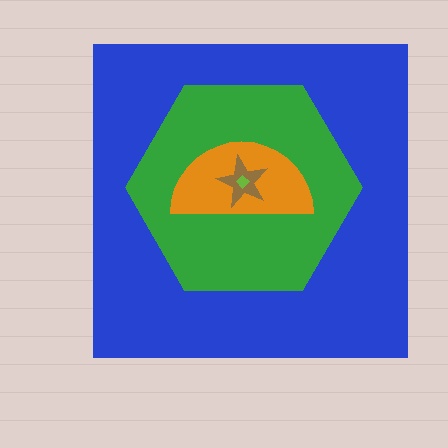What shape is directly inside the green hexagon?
The orange semicircle.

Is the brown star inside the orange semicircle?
Yes.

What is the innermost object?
The lime diamond.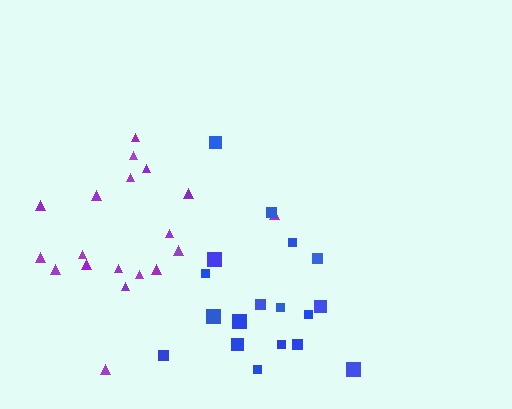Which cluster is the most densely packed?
Blue.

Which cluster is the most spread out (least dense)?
Purple.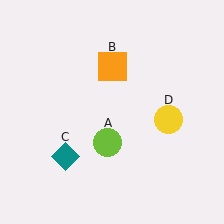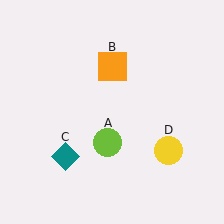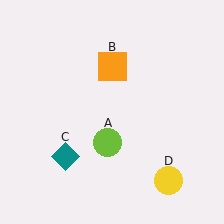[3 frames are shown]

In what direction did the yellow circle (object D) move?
The yellow circle (object D) moved down.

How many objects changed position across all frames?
1 object changed position: yellow circle (object D).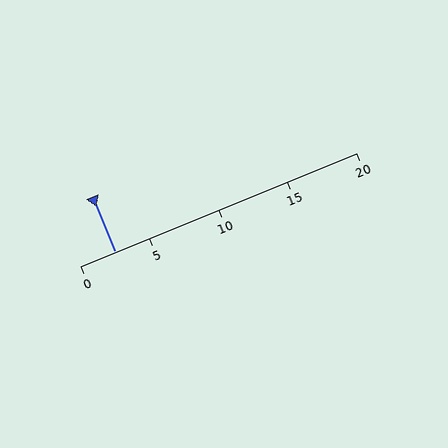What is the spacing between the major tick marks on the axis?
The major ticks are spaced 5 apart.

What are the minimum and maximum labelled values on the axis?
The axis runs from 0 to 20.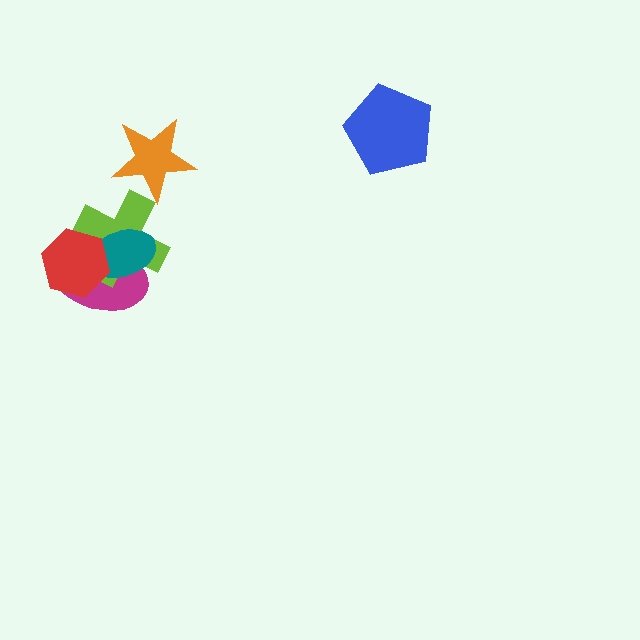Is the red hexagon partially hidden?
No, no other shape covers it.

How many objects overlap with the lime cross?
3 objects overlap with the lime cross.